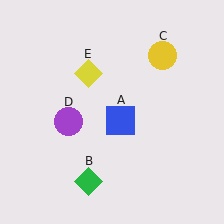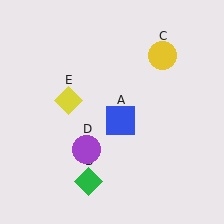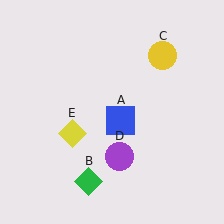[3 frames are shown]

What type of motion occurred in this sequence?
The purple circle (object D), yellow diamond (object E) rotated counterclockwise around the center of the scene.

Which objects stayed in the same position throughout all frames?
Blue square (object A) and green diamond (object B) and yellow circle (object C) remained stationary.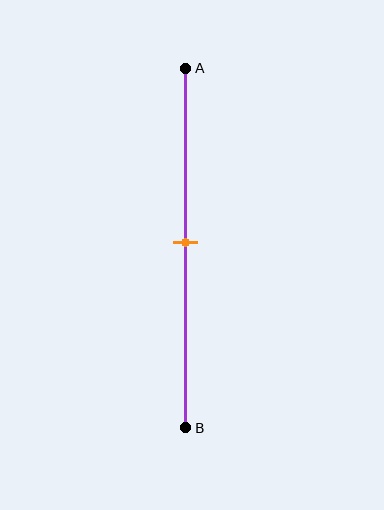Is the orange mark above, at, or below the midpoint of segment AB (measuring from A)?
The orange mark is approximately at the midpoint of segment AB.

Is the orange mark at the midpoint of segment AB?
Yes, the mark is approximately at the midpoint.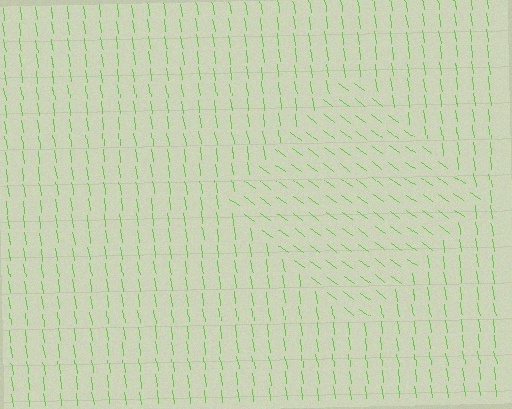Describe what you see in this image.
The image is filled with small lime line segments. A diamond region in the image has lines oriented differently from the surrounding lines, creating a visible texture boundary.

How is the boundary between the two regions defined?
The boundary is defined purely by a change in line orientation (approximately 45 degrees difference). All lines are the same color and thickness.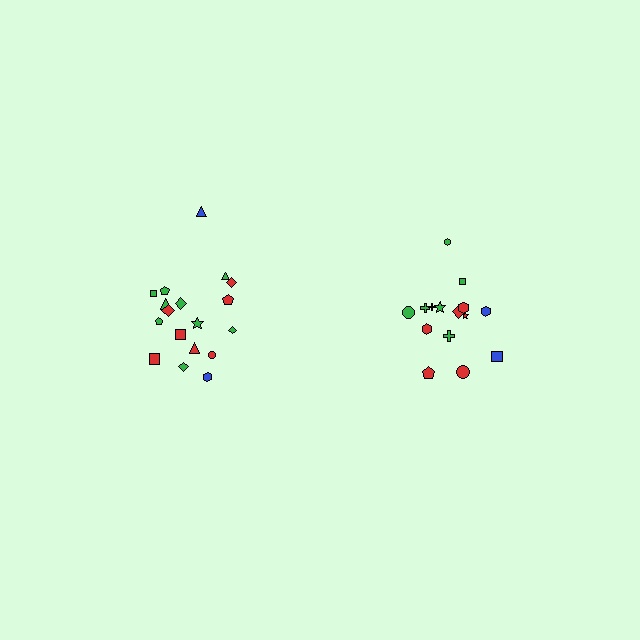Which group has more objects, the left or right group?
The left group.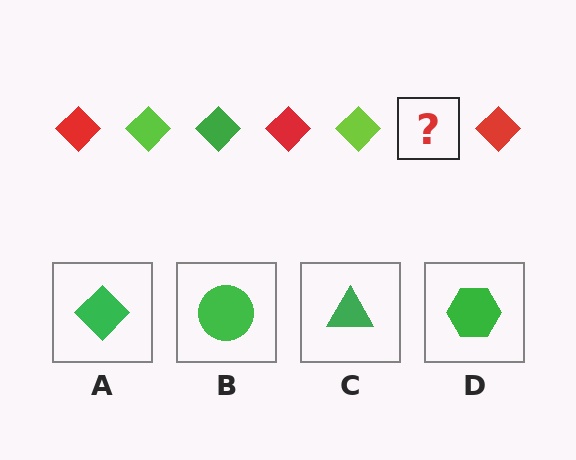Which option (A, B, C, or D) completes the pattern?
A.